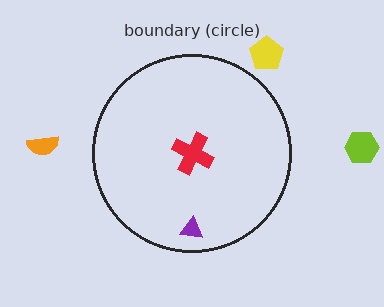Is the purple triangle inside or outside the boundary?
Inside.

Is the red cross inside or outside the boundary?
Inside.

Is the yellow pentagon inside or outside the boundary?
Outside.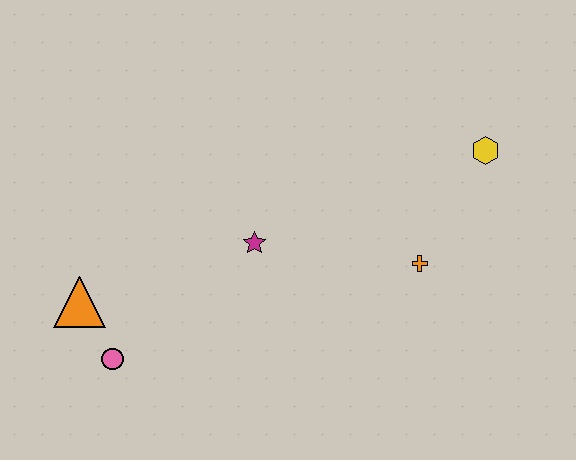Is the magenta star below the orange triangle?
No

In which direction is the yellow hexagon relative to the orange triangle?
The yellow hexagon is to the right of the orange triangle.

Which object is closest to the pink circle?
The orange triangle is closest to the pink circle.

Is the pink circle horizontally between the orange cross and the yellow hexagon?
No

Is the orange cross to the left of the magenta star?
No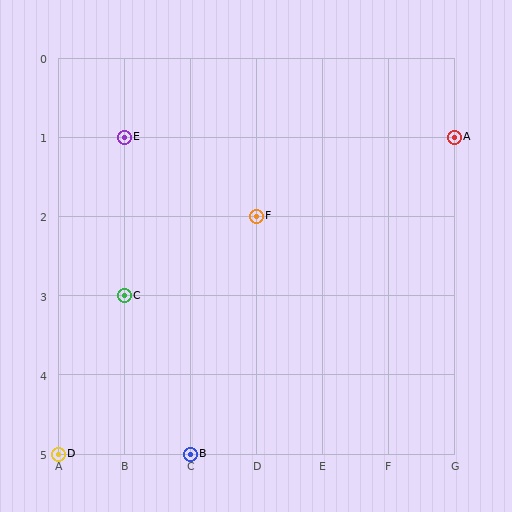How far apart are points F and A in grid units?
Points F and A are 3 columns and 1 row apart (about 3.2 grid units diagonally).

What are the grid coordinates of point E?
Point E is at grid coordinates (B, 1).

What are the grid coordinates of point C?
Point C is at grid coordinates (B, 3).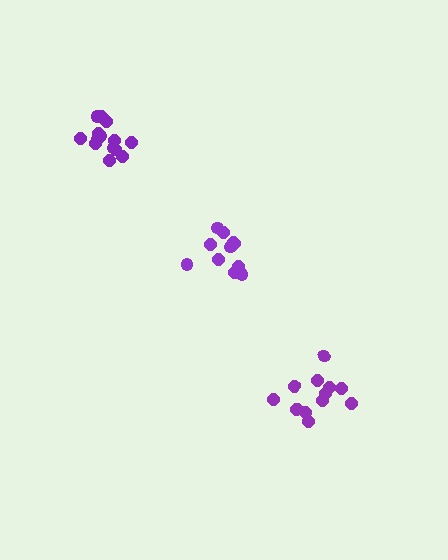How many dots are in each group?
Group 1: 14 dots, Group 2: 12 dots, Group 3: 11 dots (37 total).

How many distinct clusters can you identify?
There are 3 distinct clusters.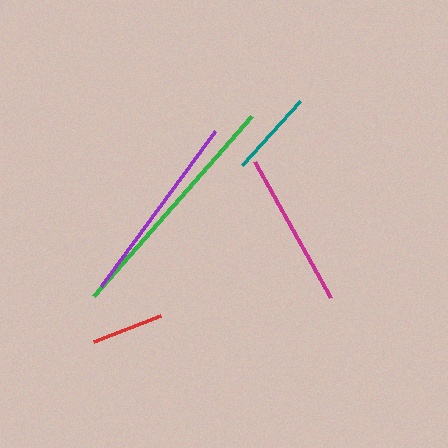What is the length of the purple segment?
The purple segment is approximately 192 pixels long.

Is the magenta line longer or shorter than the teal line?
The magenta line is longer than the teal line.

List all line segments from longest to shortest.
From longest to shortest: green, purple, magenta, teal, red.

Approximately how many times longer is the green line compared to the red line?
The green line is approximately 3.3 times the length of the red line.